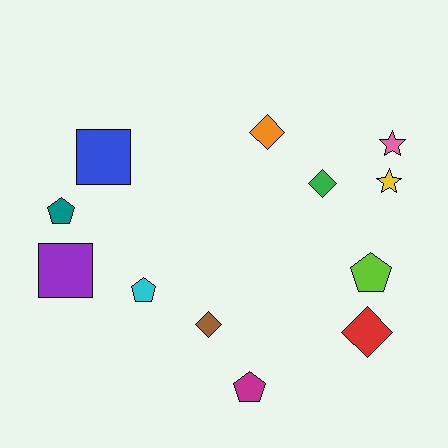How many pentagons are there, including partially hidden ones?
There are 4 pentagons.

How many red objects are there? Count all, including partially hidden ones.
There is 1 red object.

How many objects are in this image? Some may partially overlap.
There are 12 objects.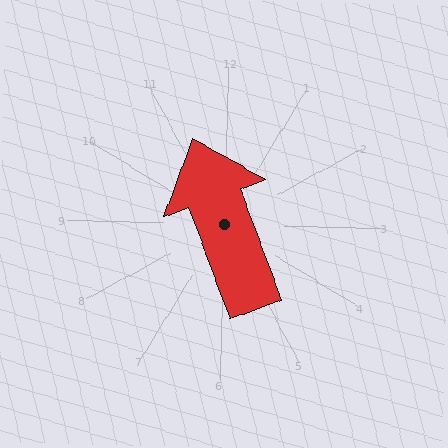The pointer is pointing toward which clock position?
Roughly 11 o'clock.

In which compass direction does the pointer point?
North.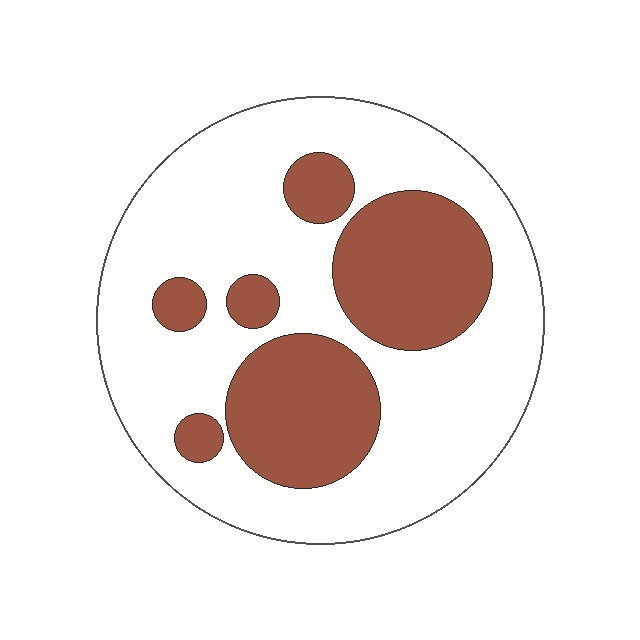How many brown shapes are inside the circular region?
6.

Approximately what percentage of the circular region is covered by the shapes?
Approximately 30%.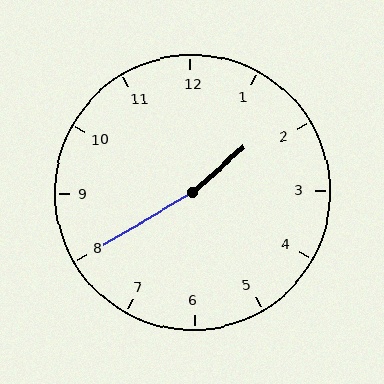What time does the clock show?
1:40.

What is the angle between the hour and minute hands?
Approximately 170 degrees.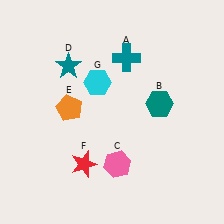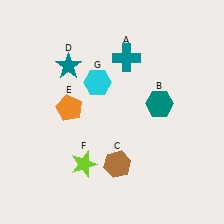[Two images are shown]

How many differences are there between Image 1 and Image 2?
There are 2 differences between the two images.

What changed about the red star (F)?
In Image 1, F is red. In Image 2, it changed to lime.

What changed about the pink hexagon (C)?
In Image 1, C is pink. In Image 2, it changed to brown.